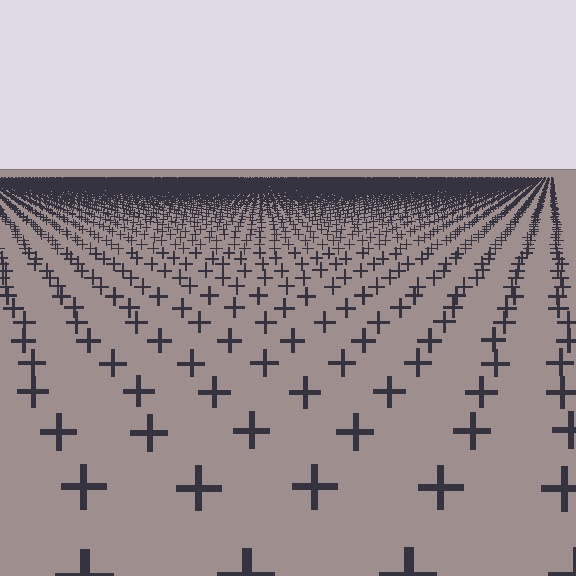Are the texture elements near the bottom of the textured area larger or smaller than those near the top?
Larger. Near the bottom, elements are closer to the viewer and appear at a bigger on-screen size.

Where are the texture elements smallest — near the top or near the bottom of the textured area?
Near the top.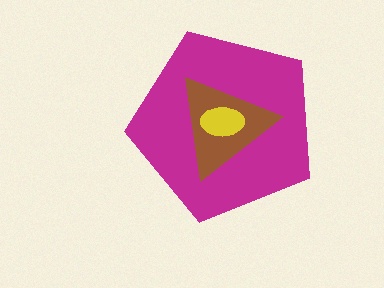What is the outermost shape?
The magenta pentagon.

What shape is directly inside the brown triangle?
The yellow ellipse.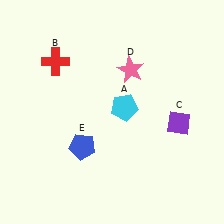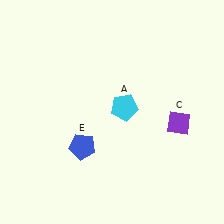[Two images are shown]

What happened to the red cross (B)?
The red cross (B) was removed in Image 2. It was in the top-left area of Image 1.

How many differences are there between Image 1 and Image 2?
There are 2 differences between the two images.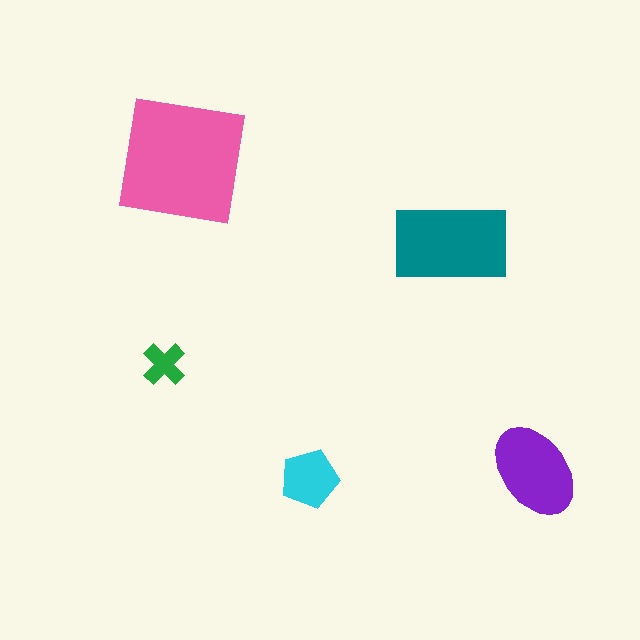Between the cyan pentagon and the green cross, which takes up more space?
The cyan pentagon.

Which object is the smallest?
The green cross.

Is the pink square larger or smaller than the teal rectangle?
Larger.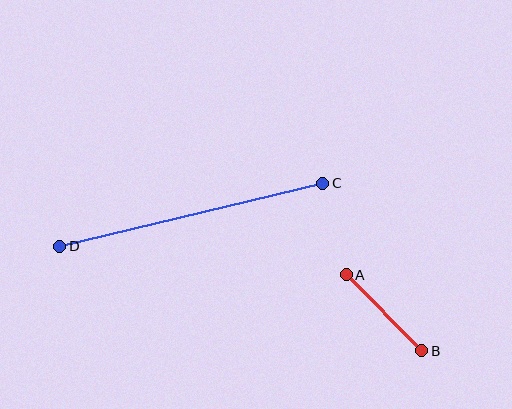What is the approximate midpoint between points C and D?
The midpoint is at approximately (191, 215) pixels.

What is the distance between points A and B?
The distance is approximately 107 pixels.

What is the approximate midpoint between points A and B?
The midpoint is at approximately (384, 313) pixels.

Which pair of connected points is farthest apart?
Points C and D are farthest apart.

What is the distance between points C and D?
The distance is approximately 270 pixels.